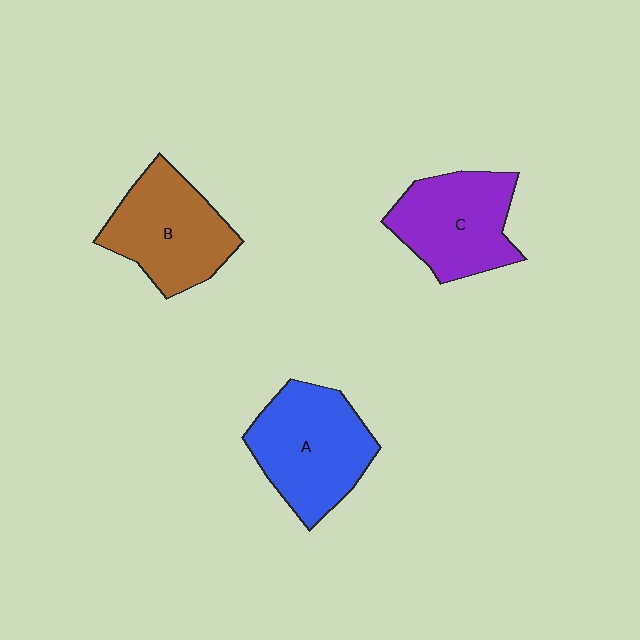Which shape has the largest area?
Shape A (blue).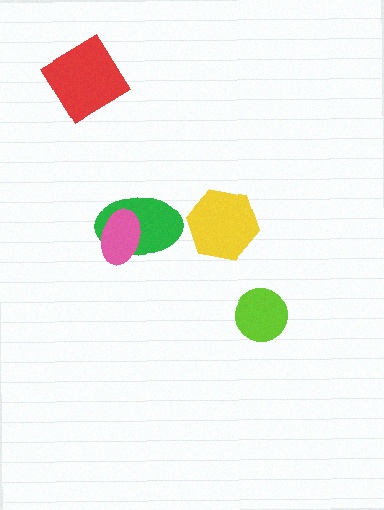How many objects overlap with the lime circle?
0 objects overlap with the lime circle.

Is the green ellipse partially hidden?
Yes, it is partially covered by another shape.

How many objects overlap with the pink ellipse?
1 object overlaps with the pink ellipse.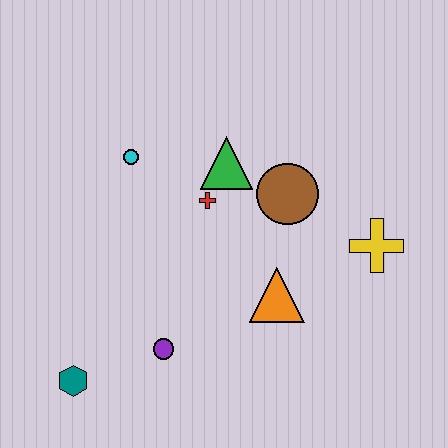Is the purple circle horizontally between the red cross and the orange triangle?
No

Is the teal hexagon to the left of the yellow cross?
Yes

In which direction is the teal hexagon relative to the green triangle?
The teal hexagon is below the green triangle.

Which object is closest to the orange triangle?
The brown circle is closest to the orange triangle.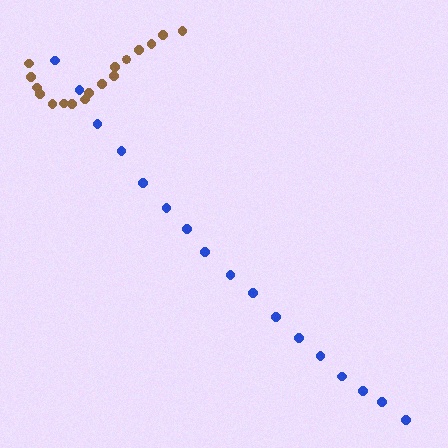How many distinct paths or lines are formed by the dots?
There are 2 distinct paths.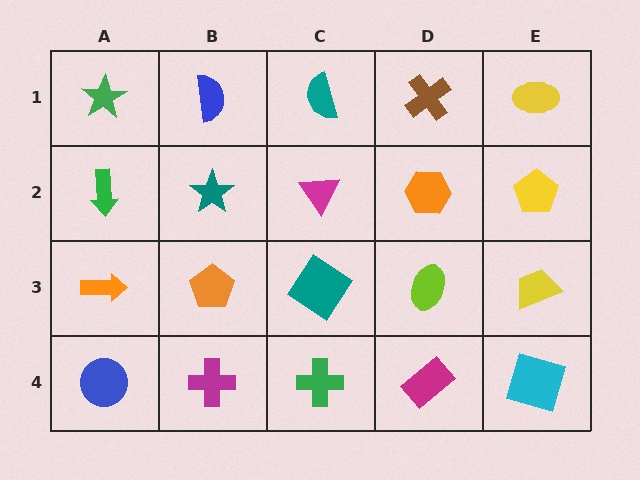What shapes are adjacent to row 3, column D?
An orange hexagon (row 2, column D), a magenta rectangle (row 4, column D), a teal diamond (row 3, column C), a yellow trapezoid (row 3, column E).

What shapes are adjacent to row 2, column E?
A yellow ellipse (row 1, column E), a yellow trapezoid (row 3, column E), an orange hexagon (row 2, column D).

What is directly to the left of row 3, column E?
A lime ellipse.